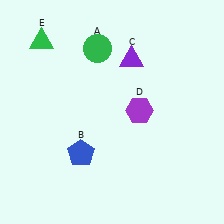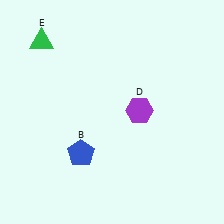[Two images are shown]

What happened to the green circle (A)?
The green circle (A) was removed in Image 2. It was in the top-left area of Image 1.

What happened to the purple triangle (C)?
The purple triangle (C) was removed in Image 2. It was in the top-right area of Image 1.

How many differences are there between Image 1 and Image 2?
There are 2 differences between the two images.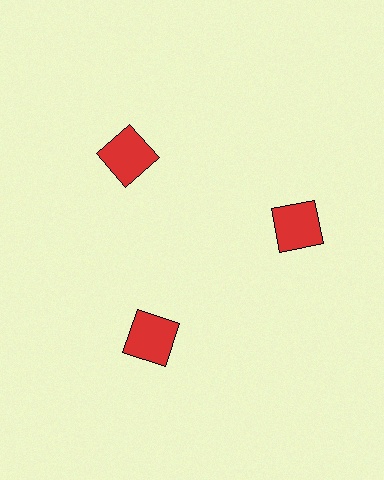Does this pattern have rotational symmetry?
Yes, this pattern has 3-fold rotational symmetry. It looks the same after rotating 120 degrees around the center.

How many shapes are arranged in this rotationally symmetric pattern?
There are 3 shapes, arranged in 3 groups of 1.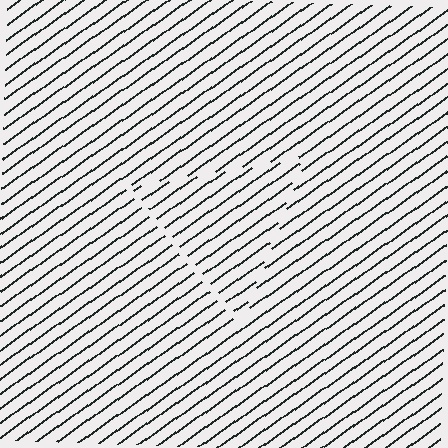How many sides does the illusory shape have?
3 sides — the line-ends trace a triangle.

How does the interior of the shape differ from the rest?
The interior of the shape contains the same grating, shifted by half a period — the contour is defined by the phase discontinuity where line-ends from the inner and outer gratings abut.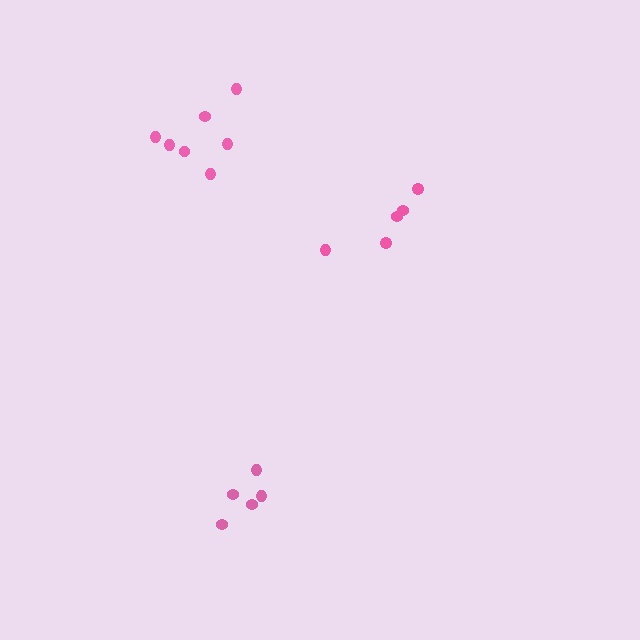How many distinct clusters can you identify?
There are 3 distinct clusters.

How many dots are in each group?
Group 1: 5 dots, Group 2: 7 dots, Group 3: 5 dots (17 total).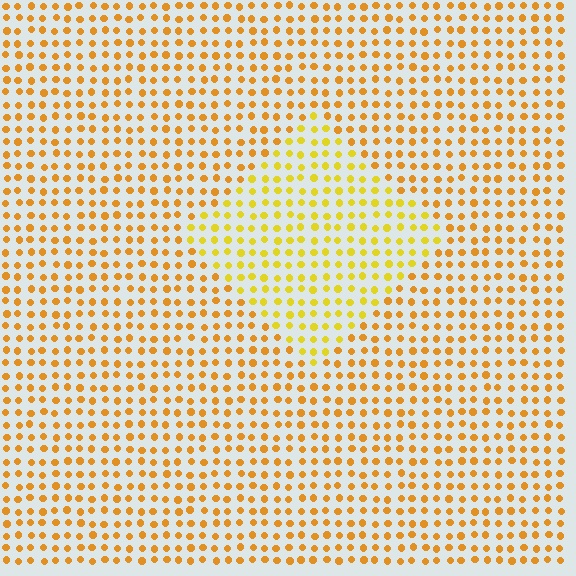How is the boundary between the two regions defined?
The boundary is defined purely by a slight shift in hue (about 21 degrees). Spacing, size, and orientation are identical on both sides.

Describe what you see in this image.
The image is filled with small orange elements in a uniform arrangement. A diamond-shaped region is visible where the elements are tinted to a slightly different hue, forming a subtle color boundary.